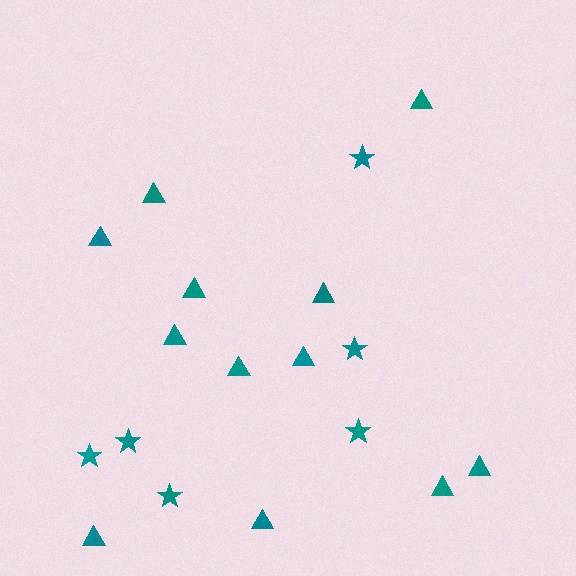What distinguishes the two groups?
There are 2 groups: one group of stars (6) and one group of triangles (12).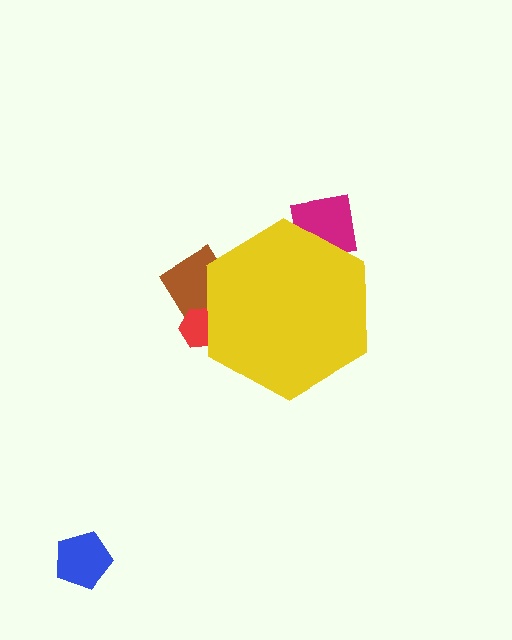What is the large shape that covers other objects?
A yellow hexagon.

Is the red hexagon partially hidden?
Yes, the red hexagon is partially hidden behind the yellow hexagon.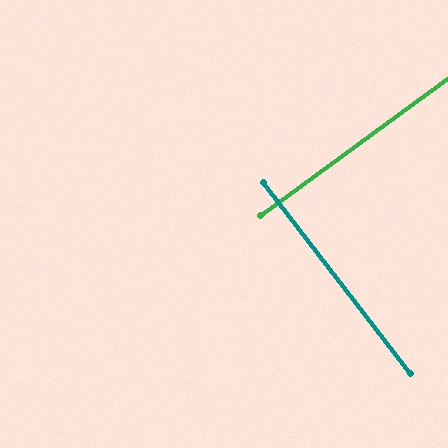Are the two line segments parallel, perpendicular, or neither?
Perpendicular — they meet at approximately 88°.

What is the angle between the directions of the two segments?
Approximately 88 degrees.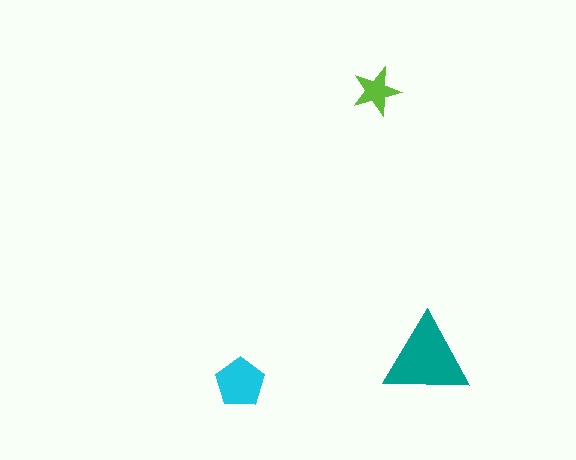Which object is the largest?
The teal triangle.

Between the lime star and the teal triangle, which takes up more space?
The teal triangle.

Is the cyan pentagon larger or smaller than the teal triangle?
Smaller.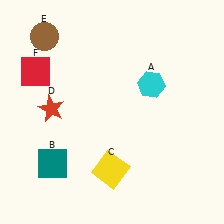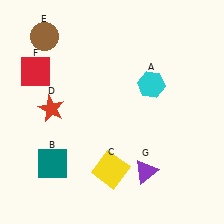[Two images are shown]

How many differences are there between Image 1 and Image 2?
There is 1 difference between the two images.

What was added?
A purple triangle (G) was added in Image 2.